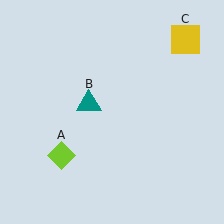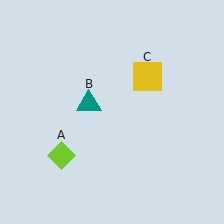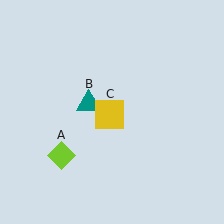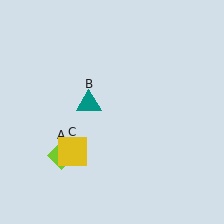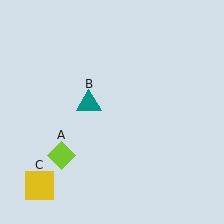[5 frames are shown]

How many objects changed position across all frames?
1 object changed position: yellow square (object C).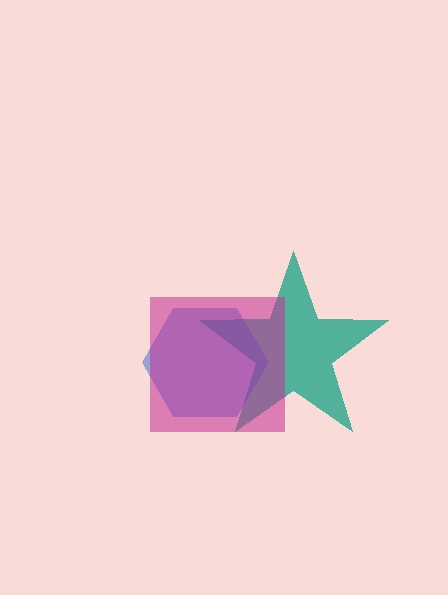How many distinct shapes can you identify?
There are 3 distinct shapes: a teal star, a blue hexagon, a magenta square.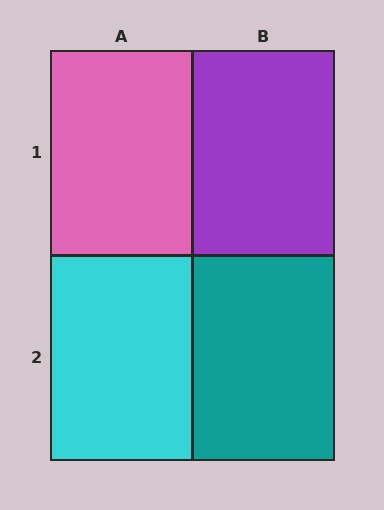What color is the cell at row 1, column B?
Purple.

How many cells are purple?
1 cell is purple.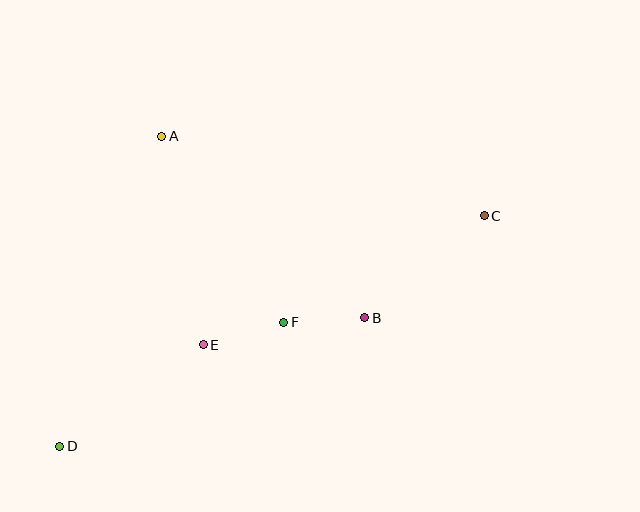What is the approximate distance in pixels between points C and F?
The distance between C and F is approximately 227 pixels.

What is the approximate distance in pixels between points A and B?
The distance between A and B is approximately 272 pixels.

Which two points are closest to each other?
Points B and F are closest to each other.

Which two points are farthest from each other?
Points C and D are farthest from each other.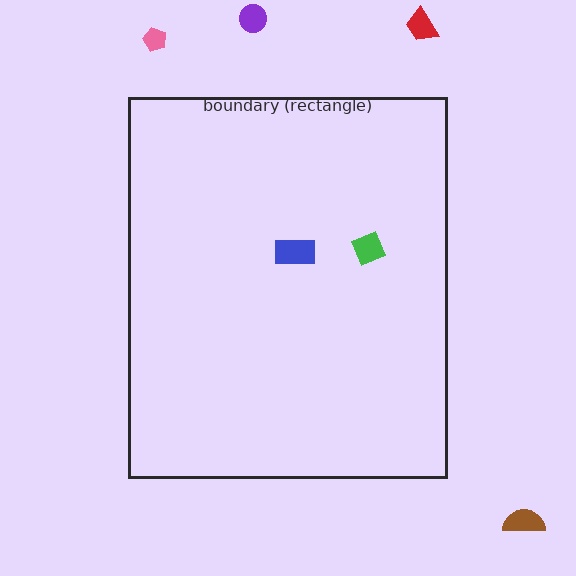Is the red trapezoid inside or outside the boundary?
Outside.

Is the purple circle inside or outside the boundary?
Outside.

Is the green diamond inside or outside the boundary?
Inside.